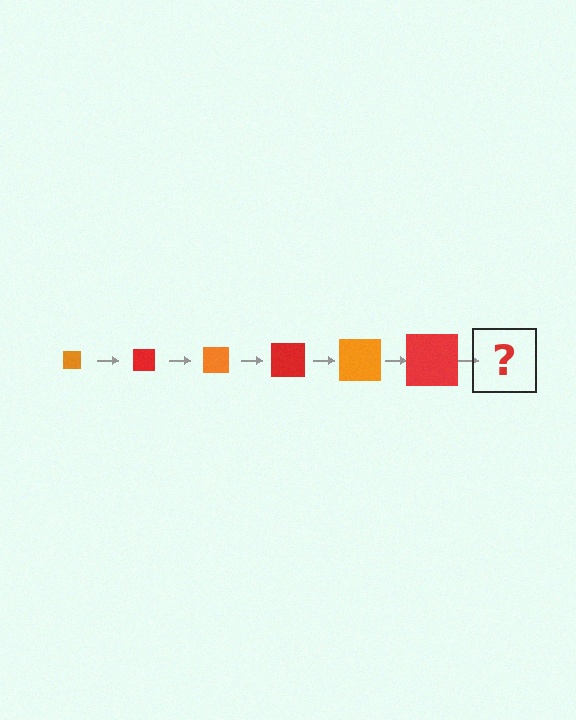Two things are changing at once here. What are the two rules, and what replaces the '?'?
The two rules are that the square grows larger each step and the color cycles through orange and red. The '?' should be an orange square, larger than the previous one.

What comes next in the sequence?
The next element should be an orange square, larger than the previous one.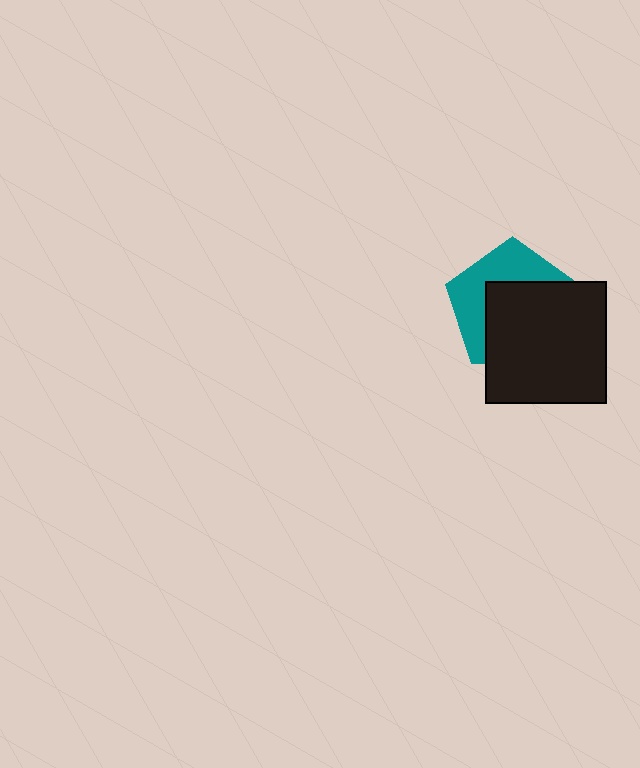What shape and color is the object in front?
The object in front is a black square.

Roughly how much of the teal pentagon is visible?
A small part of it is visible (roughly 43%).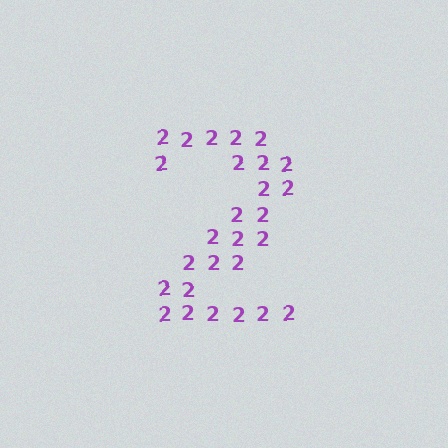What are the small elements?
The small elements are digit 2's.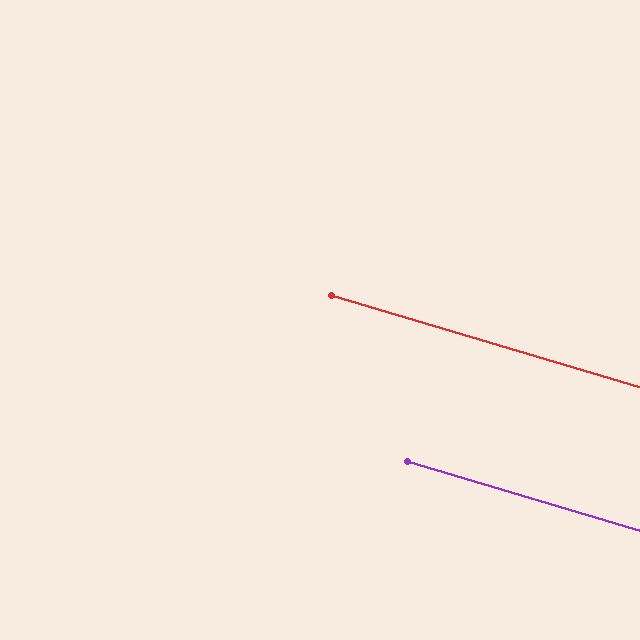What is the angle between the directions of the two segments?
Approximately 0 degrees.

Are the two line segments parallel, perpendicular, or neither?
Parallel — their directions differ by only 0.2°.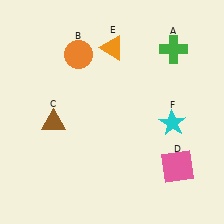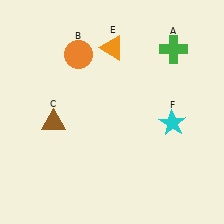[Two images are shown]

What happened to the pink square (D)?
The pink square (D) was removed in Image 2. It was in the bottom-right area of Image 1.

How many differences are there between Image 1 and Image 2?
There is 1 difference between the two images.